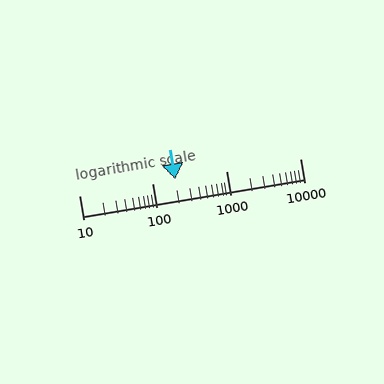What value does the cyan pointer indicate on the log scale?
The pointer indicates approximately 200.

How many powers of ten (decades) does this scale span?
The scale spans 3 decades, from 10 to 10000.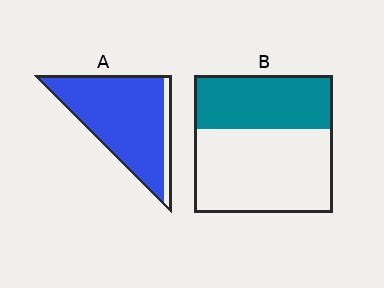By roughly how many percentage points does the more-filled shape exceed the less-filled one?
By roughly 50 percentage points (A over B).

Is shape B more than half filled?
No.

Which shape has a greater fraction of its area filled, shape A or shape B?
Shape A.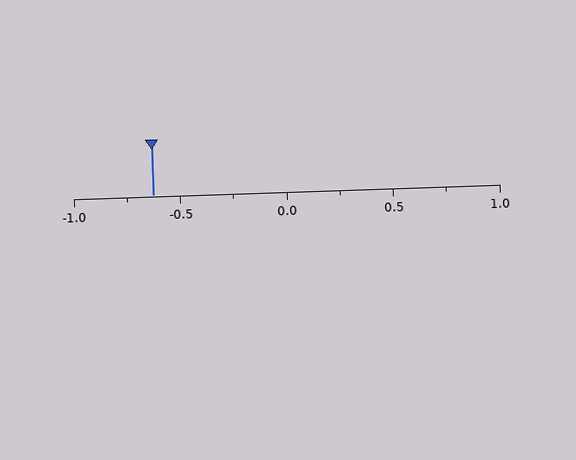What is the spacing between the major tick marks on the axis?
The major ticks are spaced 0.5 apart.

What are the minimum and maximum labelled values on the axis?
The axis runs from -1.0 to 1.0.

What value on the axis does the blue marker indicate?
The marker indicates approximately -0.62.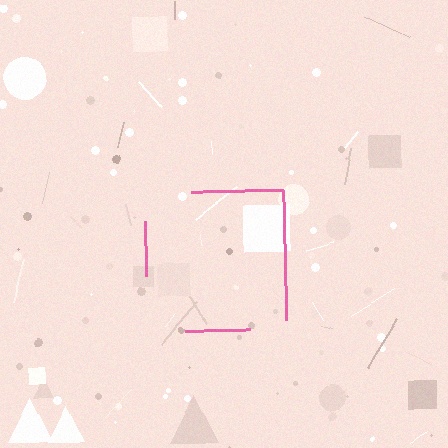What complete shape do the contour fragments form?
The contour fragments form a square.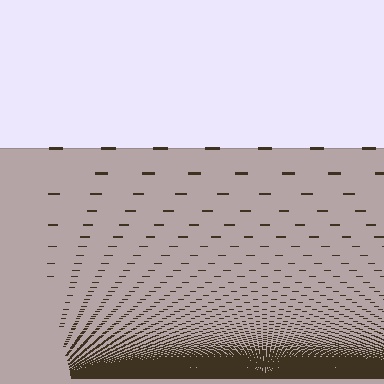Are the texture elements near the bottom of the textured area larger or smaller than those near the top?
Smaller. The gradient is inverted — elements near the bottom are smaller and denser.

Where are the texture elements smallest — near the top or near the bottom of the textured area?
Near the bottom.